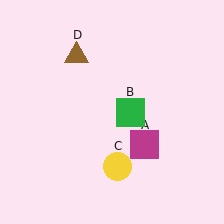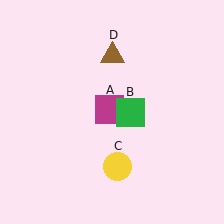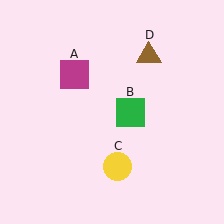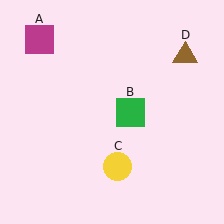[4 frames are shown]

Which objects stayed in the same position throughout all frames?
Green square (object B) and yellow circle (object C) remained stationary.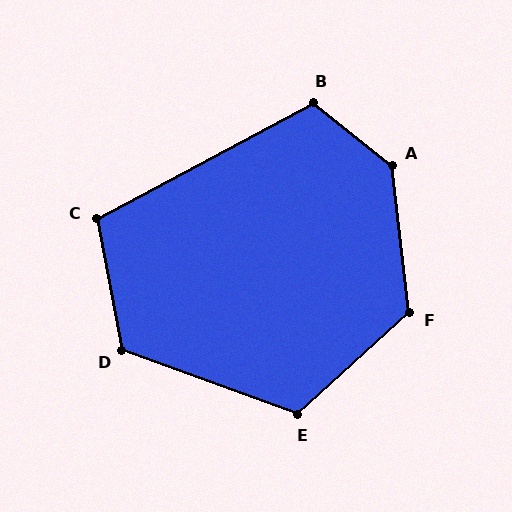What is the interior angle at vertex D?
Approximately 121 degrees (obtuse).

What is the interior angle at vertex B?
Approximately 113 degrees (obtuse).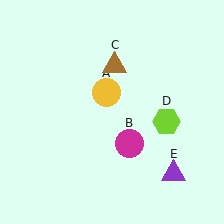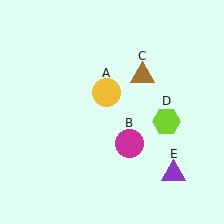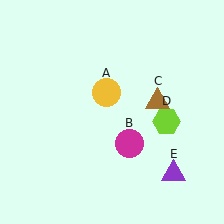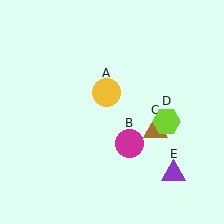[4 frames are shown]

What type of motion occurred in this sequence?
The brown triangle (object C) rotated clockwise around the center of the scene.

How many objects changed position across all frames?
1 object changed position: brown triangle (object C).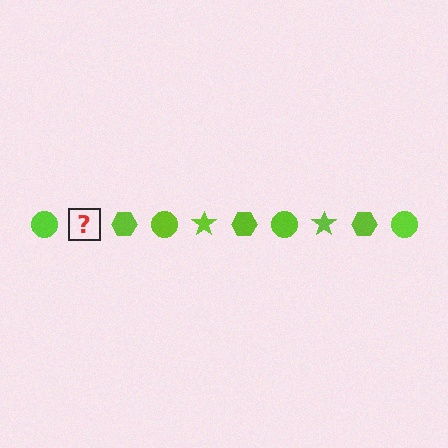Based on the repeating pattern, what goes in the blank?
The blank should be a lime star.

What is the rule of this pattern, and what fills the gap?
The rule is that the pattern cycles through circle, star, hexagon shapes in lime. The gap should be filled with a lime star.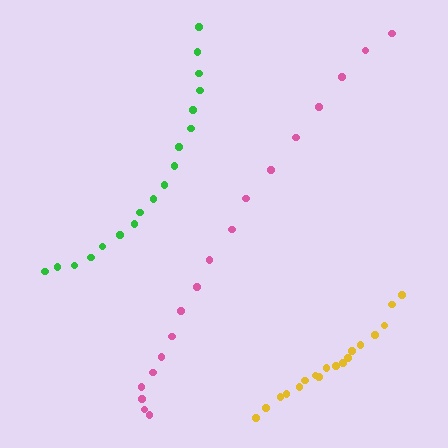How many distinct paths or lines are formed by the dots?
There are 3 distinct paths.